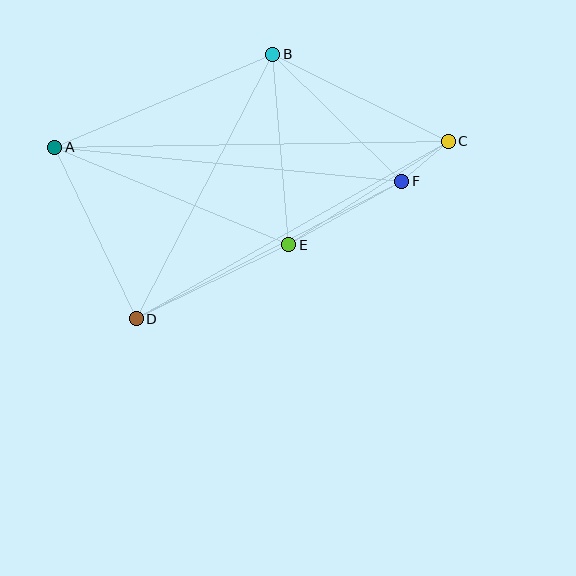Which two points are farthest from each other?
Points A and C are farthest from each other.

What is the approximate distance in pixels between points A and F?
The distance between A and F is approximately 348 pixels.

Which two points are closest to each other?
Points C and F are closest to each other.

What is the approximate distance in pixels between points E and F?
The distance between E and F is approximately 130 pixels.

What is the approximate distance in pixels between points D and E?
The distance between D and E is approximately 169 pixels.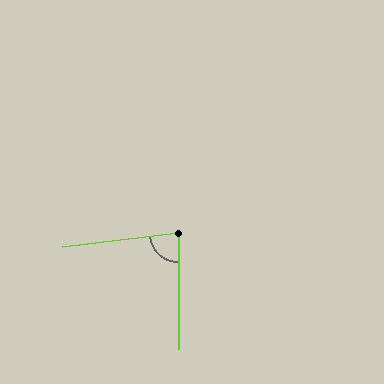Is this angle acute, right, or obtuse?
It is acute.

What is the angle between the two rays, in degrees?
Approximately 84 degrees.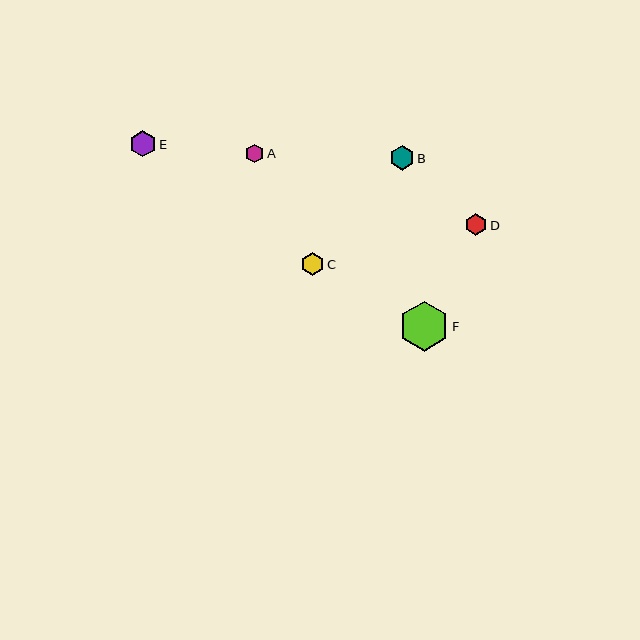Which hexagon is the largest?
Hexagon F is the largest with a size of approximately 50 pixels.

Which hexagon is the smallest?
Hexagon A is the smallest with a size of approximately 19 pixels.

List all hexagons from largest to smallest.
From largest to smallest: F, E, B, C, D, A.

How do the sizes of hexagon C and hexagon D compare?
Hexagon C and hexagon D are approximately the same size.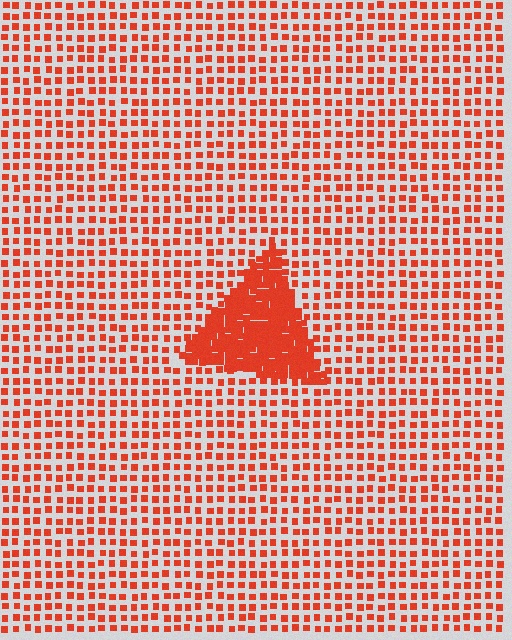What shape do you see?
I see a triangle.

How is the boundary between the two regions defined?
The boundary is defined by a change in element density (approximately 2.8x ratio). All elements are the same color, size, and shape.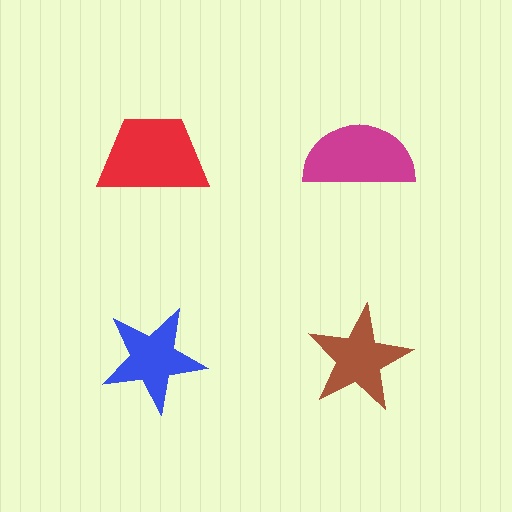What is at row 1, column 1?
A red trapezoid.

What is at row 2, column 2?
A brown star.